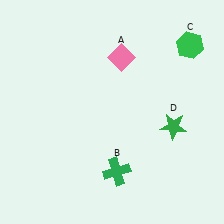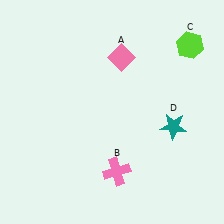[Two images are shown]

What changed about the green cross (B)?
In Image 1, B is green. In Image 2, it changed to pink.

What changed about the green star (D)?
In Image 1, D is green. In Image 2, it changed to teal.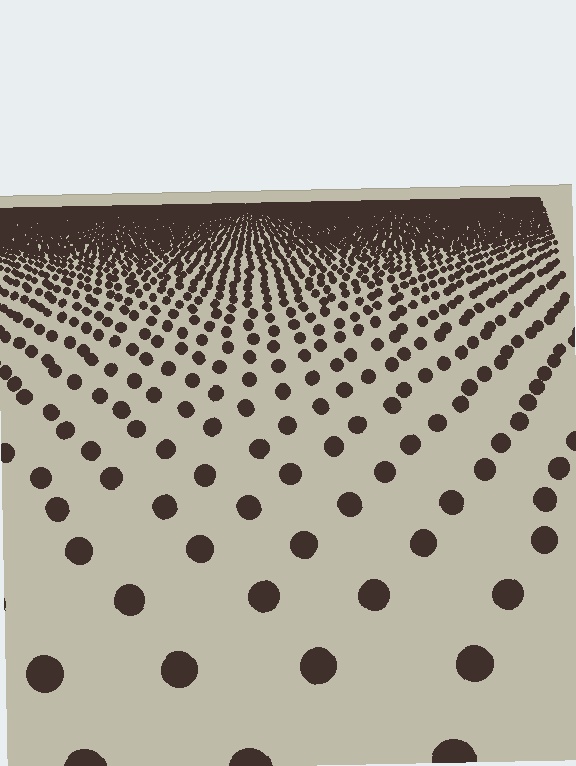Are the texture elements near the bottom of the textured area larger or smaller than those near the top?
Larger. Near the bottom, elements are closer to the viewer and appear at a bigger on-screen size.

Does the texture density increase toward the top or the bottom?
Density increases toward the top.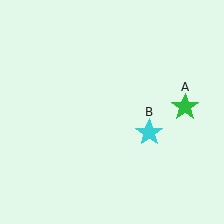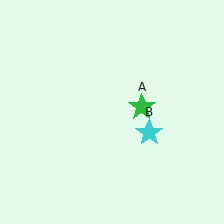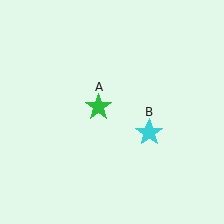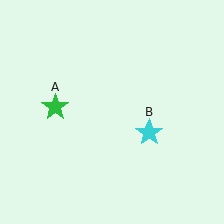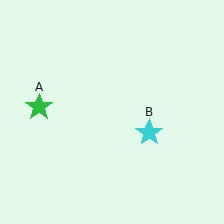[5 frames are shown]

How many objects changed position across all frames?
1 object changed position: green star (object A).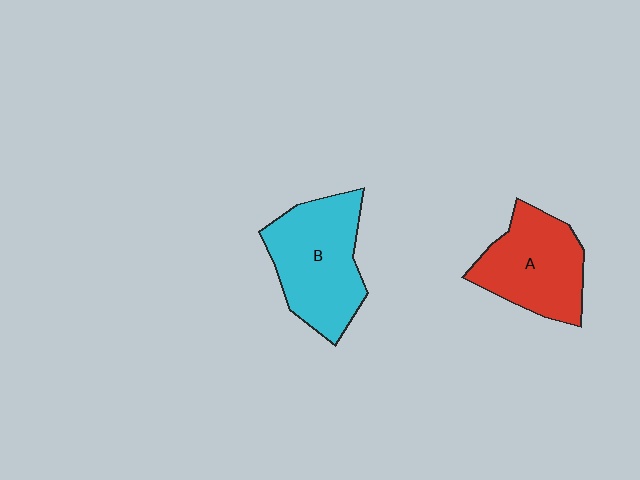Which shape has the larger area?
Shape B (cyan).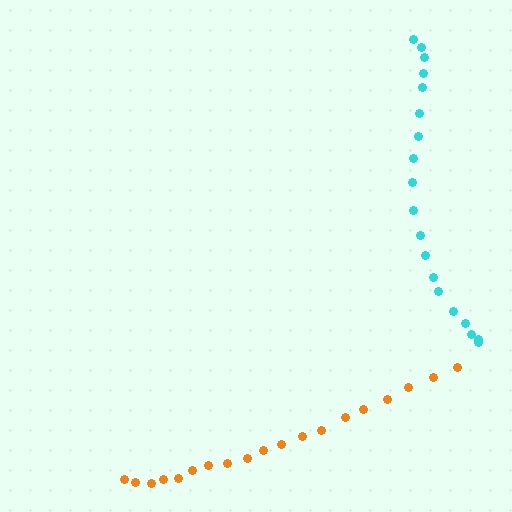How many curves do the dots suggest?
There are 2 distinct paths.